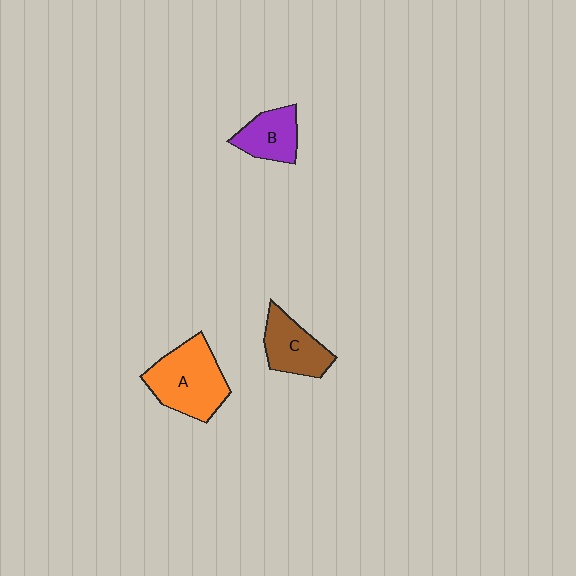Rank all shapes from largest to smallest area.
From largest to smallest: A (orange), C (brown), B (purple).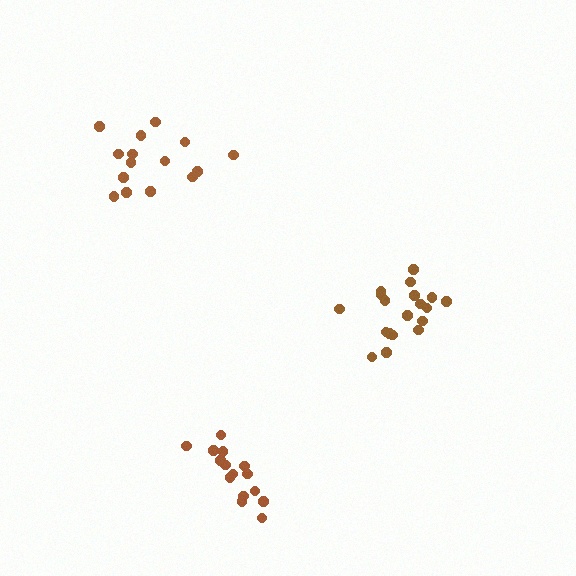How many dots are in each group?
Group 1: 15 dots, Group 2: 20 dots, Group 3: 15 dots (50 total).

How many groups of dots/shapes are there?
There are 3 groups.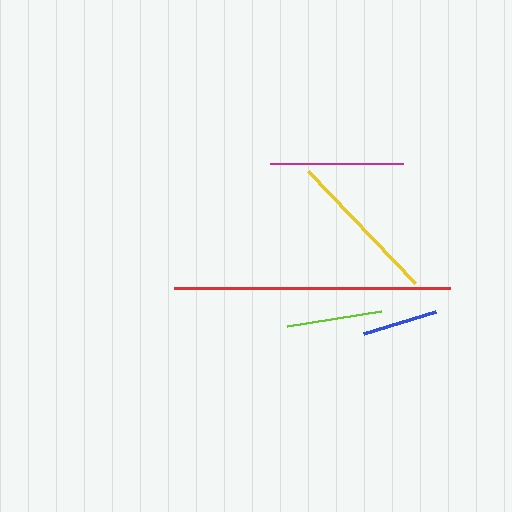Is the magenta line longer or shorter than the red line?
The red line is longer than the magenta line.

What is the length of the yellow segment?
The yellow segment is approximately 155 pixels long.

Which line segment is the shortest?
The blue line is the shortest at approximately 75 pixels.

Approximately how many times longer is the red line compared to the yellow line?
The red line is approximately 1.8 times the length of the yellow line.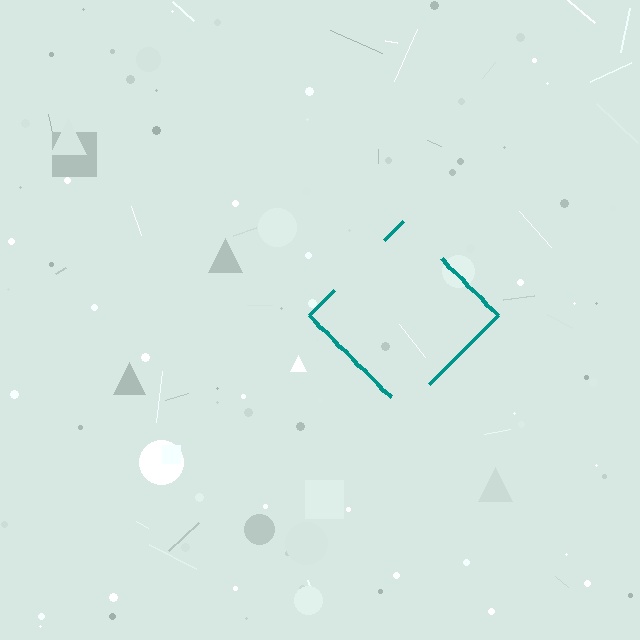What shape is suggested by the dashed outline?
The dashed outline suggests a diamond.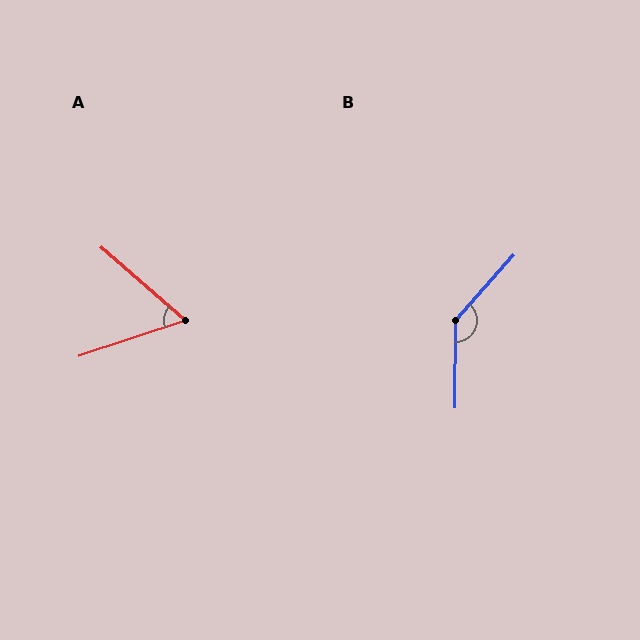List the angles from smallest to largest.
A (59°), B (139°).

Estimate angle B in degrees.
Approximately 139 degrees.